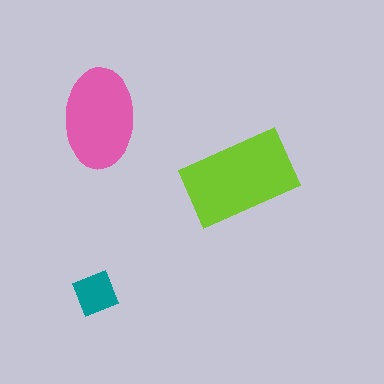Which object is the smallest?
The teal square.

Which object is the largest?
The lime rectangle.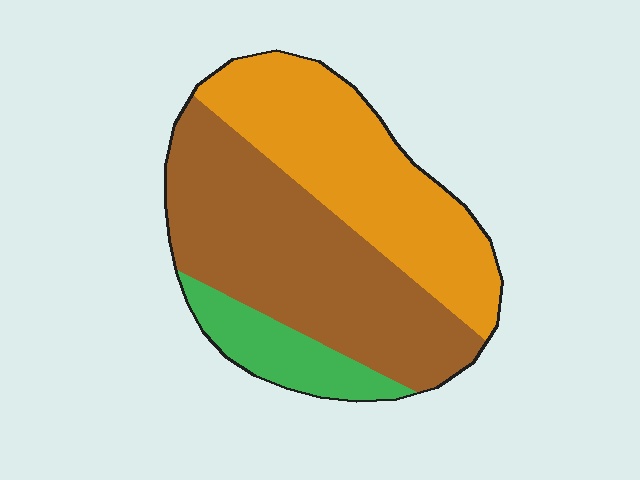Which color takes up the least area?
Green, at roughly 15%.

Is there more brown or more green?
Brown.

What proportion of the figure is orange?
Orange takes up about two fifths (2/5) of the figure.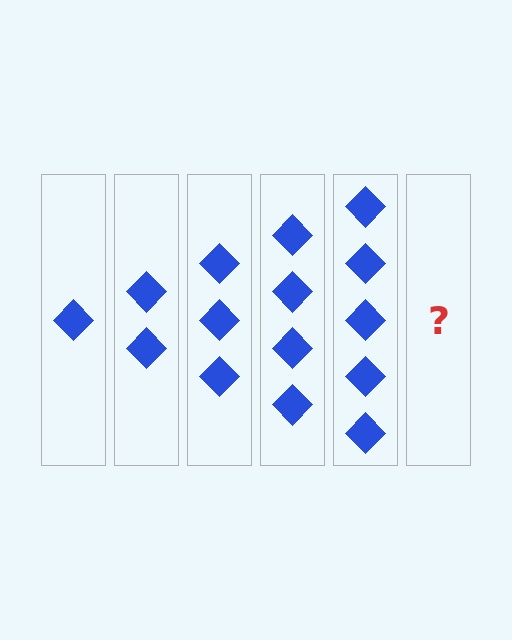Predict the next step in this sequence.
The next step is 6 diamonds.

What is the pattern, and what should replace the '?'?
The pattern is that each step adds one more diamond. The '?' should be 6 diamonds.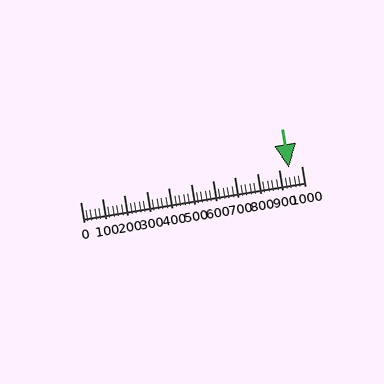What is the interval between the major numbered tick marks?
The major tick marks are spaced 100 units apart.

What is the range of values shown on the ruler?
The ruler shows values from 0 to 1000.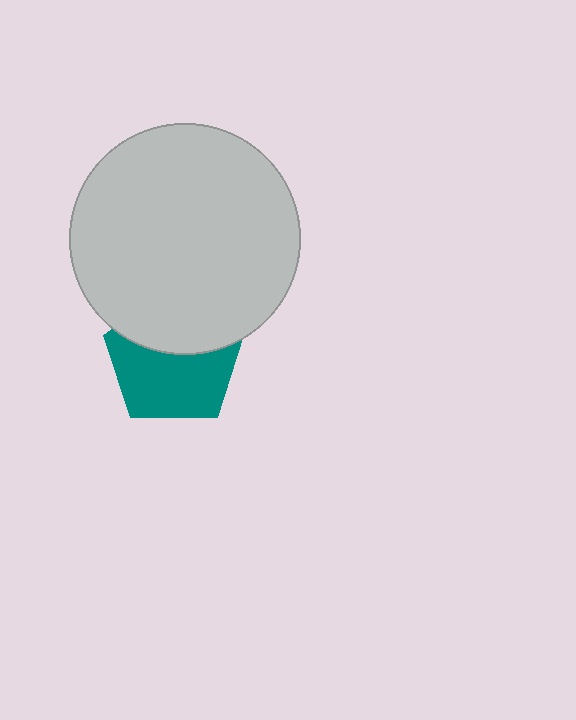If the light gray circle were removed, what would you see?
You would see the complete teal pentagon.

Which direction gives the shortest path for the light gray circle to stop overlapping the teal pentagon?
Moving up gives the shortest separation.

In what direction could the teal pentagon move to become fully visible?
The teal pentagon could move down. That would shift it out from behind the light gray circle entirely.